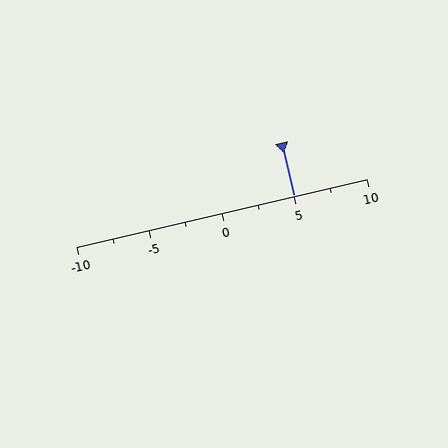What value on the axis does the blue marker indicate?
The marker indicates approximately 5.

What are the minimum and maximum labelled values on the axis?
The axis runs from -10 to 10.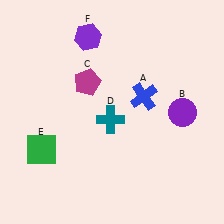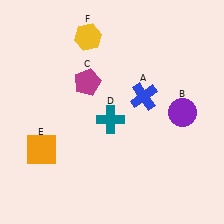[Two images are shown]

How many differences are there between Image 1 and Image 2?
There are 2 differences between the two images.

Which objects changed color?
E changed from green to orange. F changed from purple to yellow.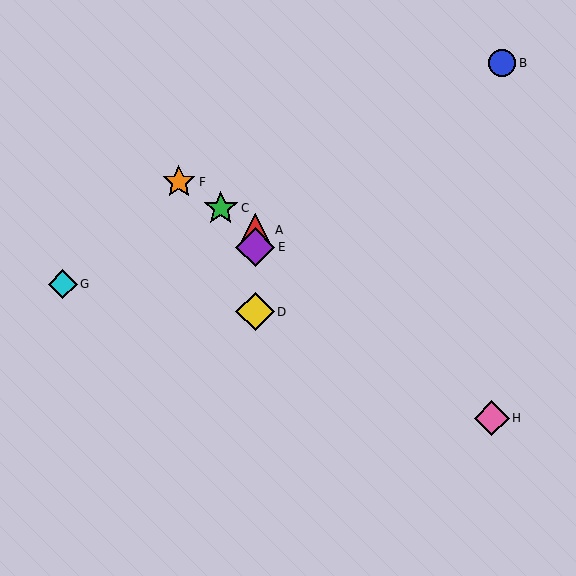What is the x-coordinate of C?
Object C is at x≈221.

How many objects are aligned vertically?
3 objects (A, D, E) are aligned vertically.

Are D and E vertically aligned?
Yes, both are at x≈255.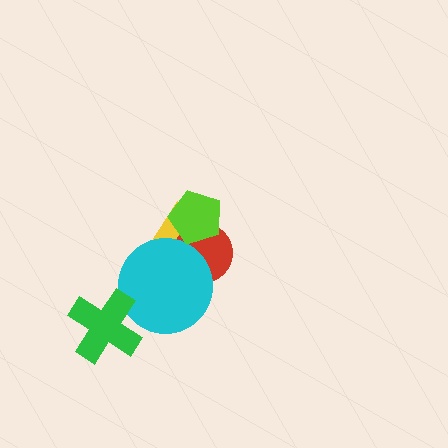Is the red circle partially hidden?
Yes, it is partially covered by another shape.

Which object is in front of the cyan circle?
The green cross is in front of the cyan circle.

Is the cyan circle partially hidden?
Yes, it is partially covered by another shape.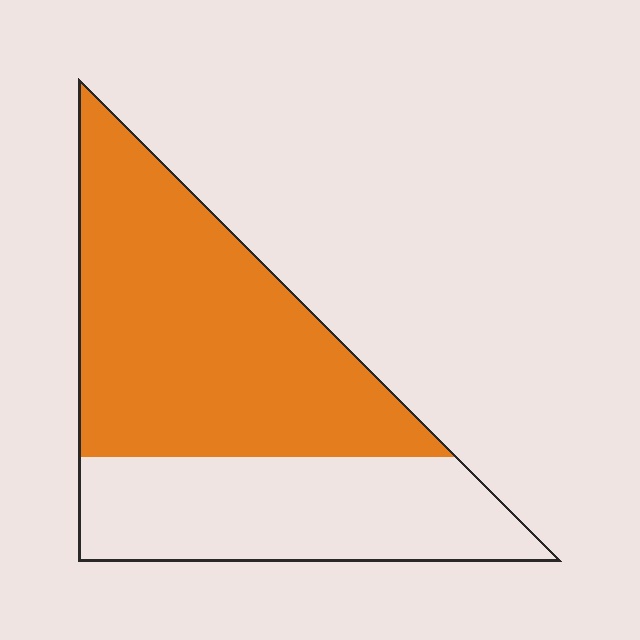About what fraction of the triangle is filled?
About five eighths (5/8).